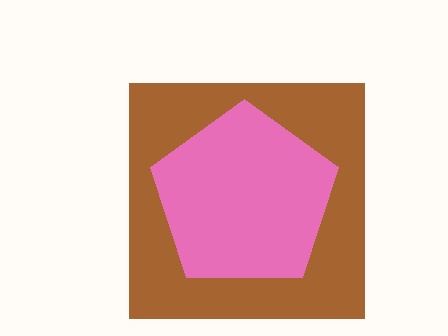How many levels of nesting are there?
2.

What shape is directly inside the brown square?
The pink pentagon.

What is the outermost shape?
The brown square.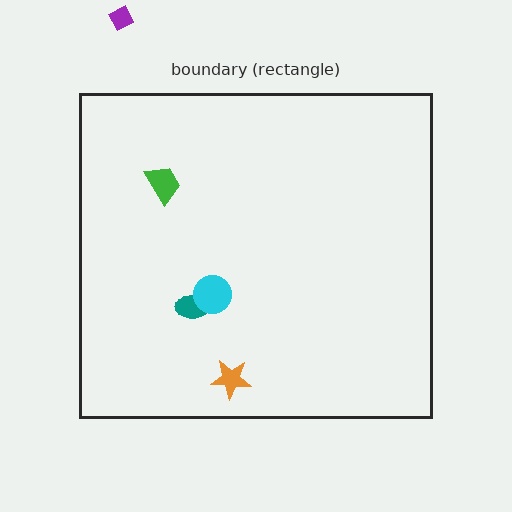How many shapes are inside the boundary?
4 inside, 1 outside.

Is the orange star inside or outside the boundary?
Inside.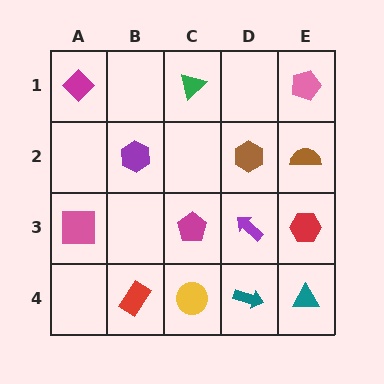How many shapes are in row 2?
3 shapes.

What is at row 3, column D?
A purple arrow.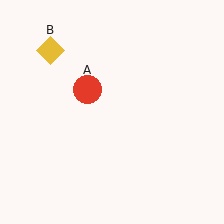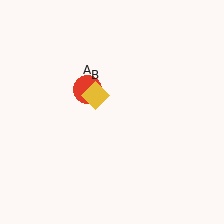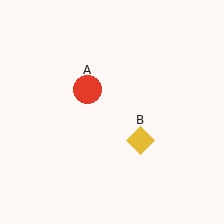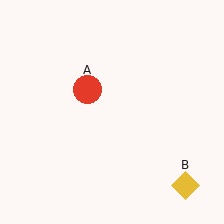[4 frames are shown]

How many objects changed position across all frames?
1 object changed position: yellow diamond (object B).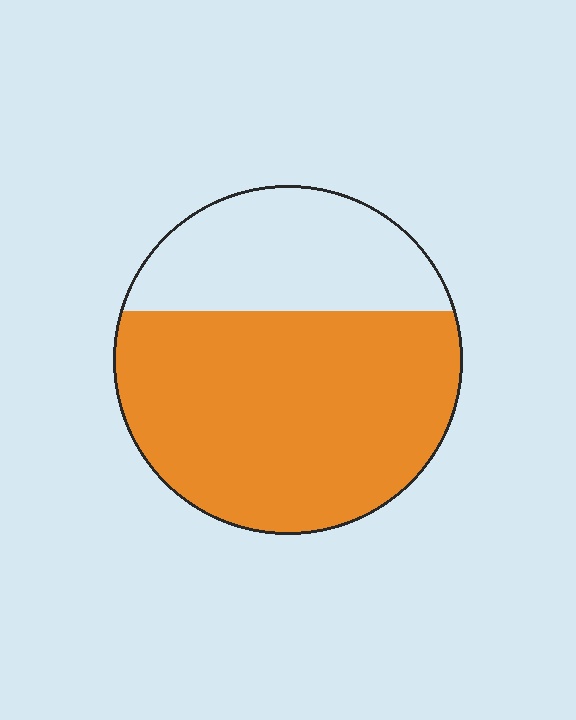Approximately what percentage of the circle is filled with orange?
Approximately 70%.